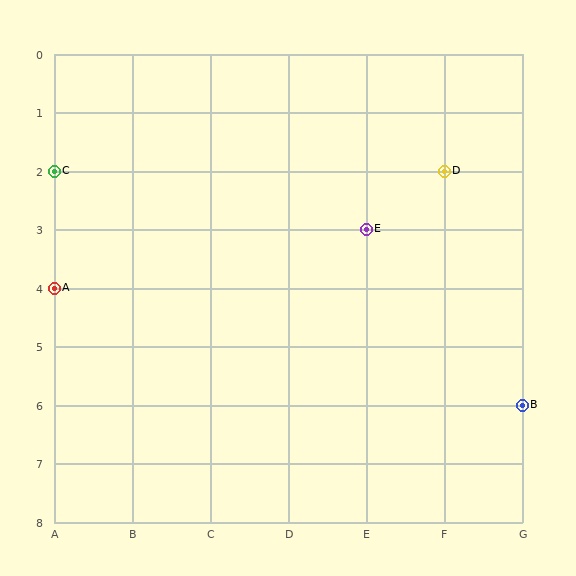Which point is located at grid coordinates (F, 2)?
Point D is at (F, 2).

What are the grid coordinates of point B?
Point B is at grid coordinates (G, 6).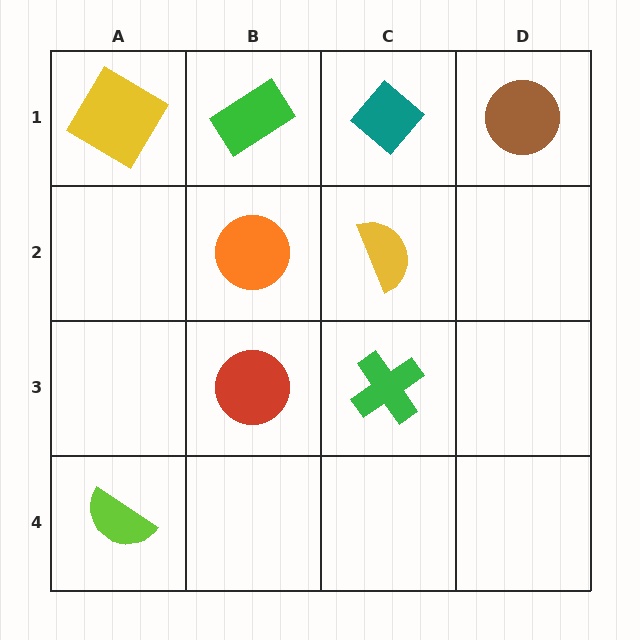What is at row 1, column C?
A teal diamond.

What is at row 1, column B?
A green rectangle.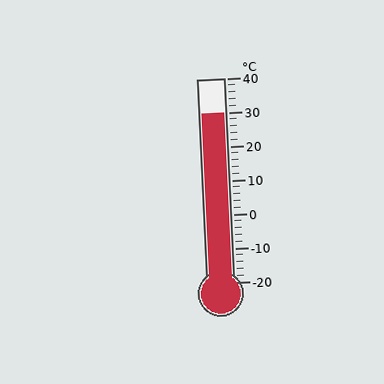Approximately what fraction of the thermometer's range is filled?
The thermometer is filled to approximately 85% of its range.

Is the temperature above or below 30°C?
The temperature is at 30°C.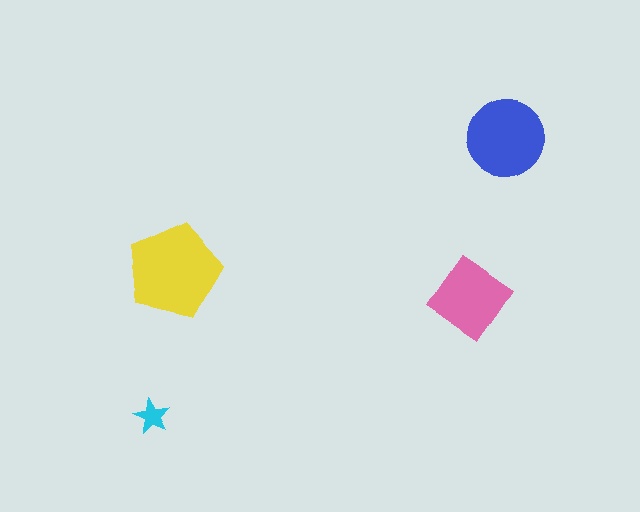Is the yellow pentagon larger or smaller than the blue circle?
Larger.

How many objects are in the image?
There are 4 objects in the image.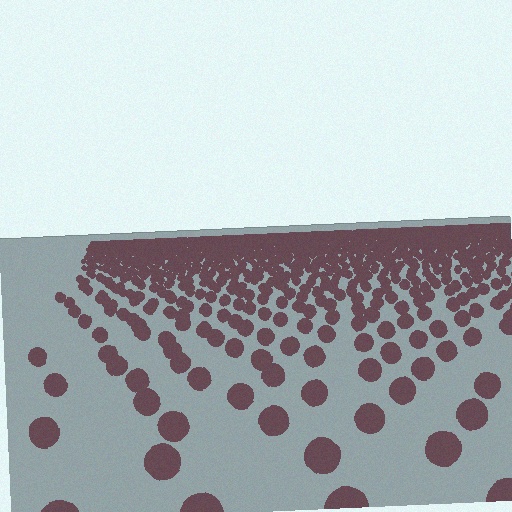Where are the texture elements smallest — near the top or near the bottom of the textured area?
Near the top.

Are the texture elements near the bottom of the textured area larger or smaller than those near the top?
Larger. Near the bottom, elements are closer to the viewer and appear at a bigger on-screen size.